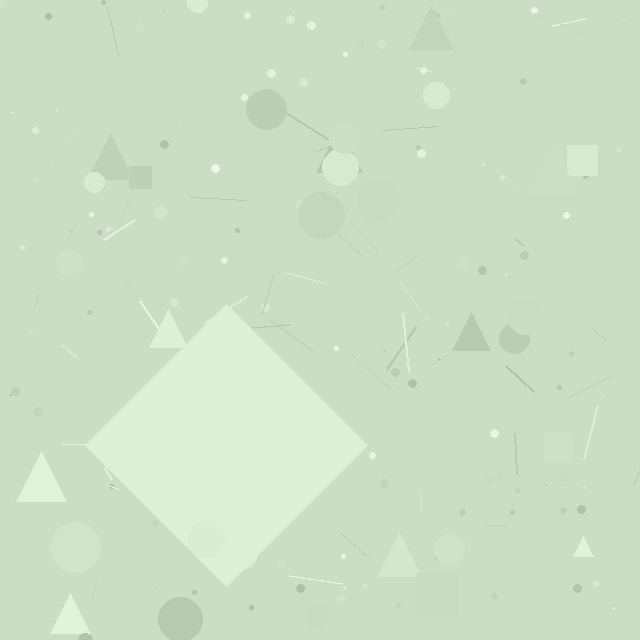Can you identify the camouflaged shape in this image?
The camouflaged shape is a diamond.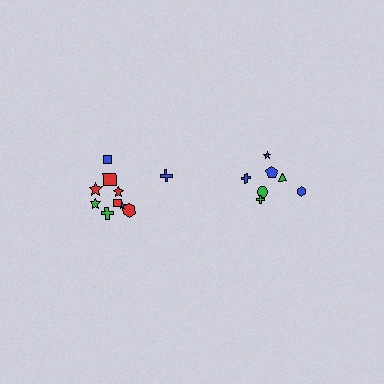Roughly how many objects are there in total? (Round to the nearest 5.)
Roughly 15 objects in total.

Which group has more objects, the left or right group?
The left group.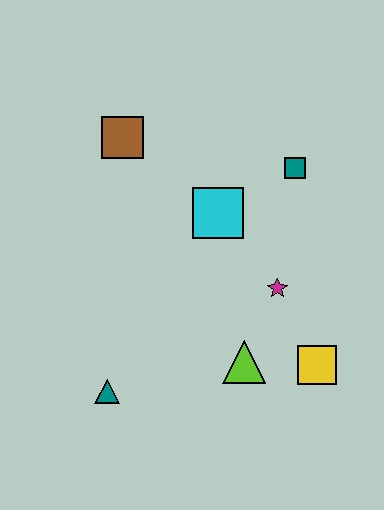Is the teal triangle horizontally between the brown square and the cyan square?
No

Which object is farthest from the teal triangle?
The teal square is farthest from the teal triangle.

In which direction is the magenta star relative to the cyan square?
The magenta star is below the cyan square.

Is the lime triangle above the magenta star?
No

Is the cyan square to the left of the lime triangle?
Yes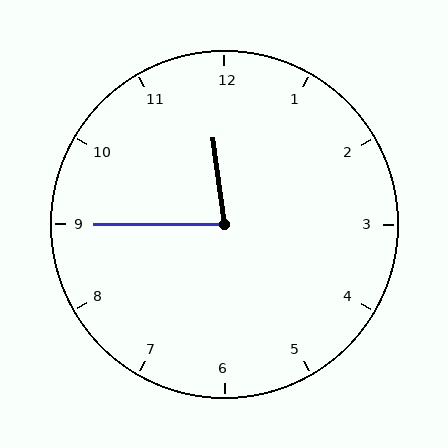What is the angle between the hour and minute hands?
Approximately 82 degrees.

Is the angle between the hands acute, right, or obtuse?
It is acute.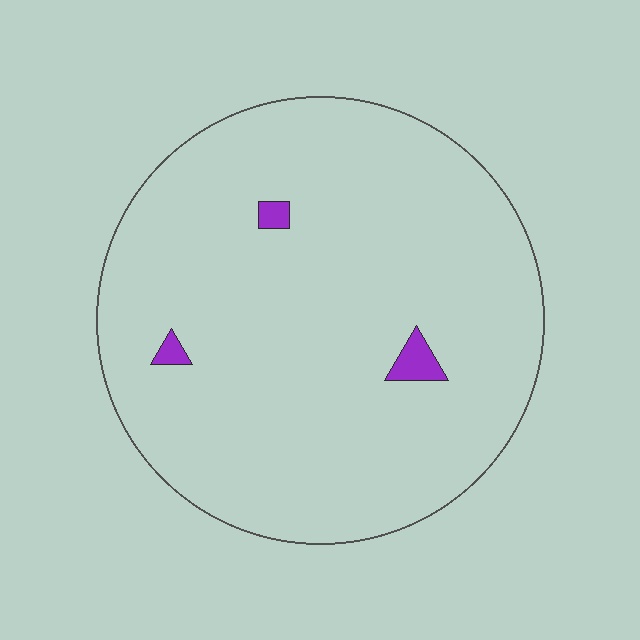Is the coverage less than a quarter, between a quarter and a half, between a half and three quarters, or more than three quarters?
Less than a quarter.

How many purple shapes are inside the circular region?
3.